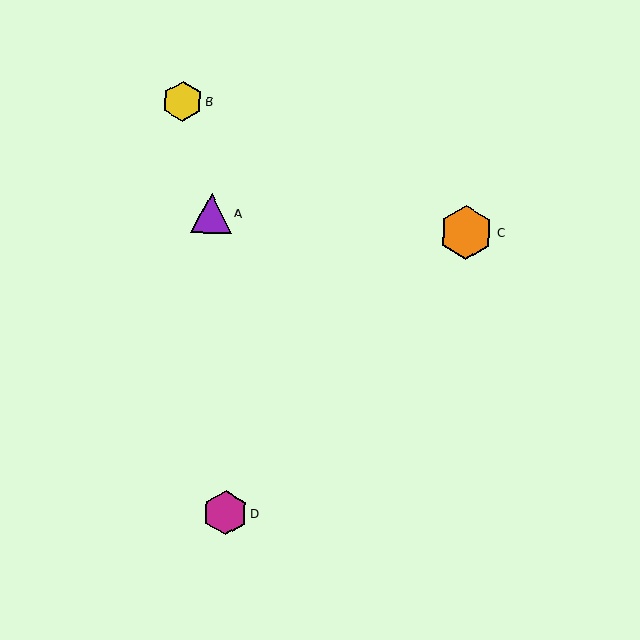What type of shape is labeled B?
Shape B is a yellow hexagon.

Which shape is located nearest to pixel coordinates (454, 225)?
The orange hexagon (labeled C) at (466, 233) is nearest to that location.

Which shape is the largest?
The orange hexagon (labeled C) is the largest.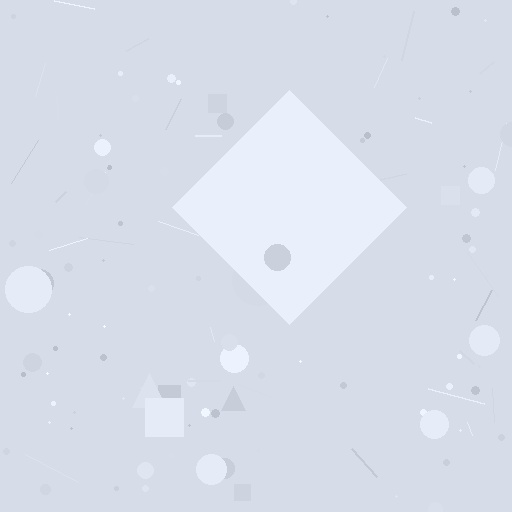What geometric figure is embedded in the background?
A diamond is embedded in the background.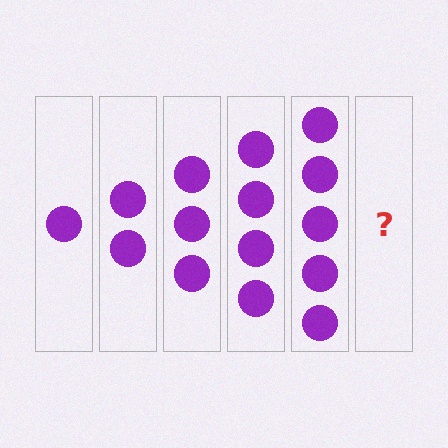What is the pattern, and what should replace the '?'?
The pattern is that each step adds one more circle. The '?' should be 6 circles.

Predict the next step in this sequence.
The next step is 6 circles.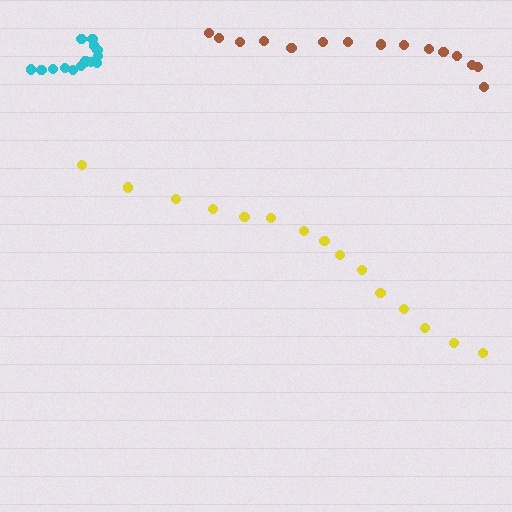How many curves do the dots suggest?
There are 3 distinct paths.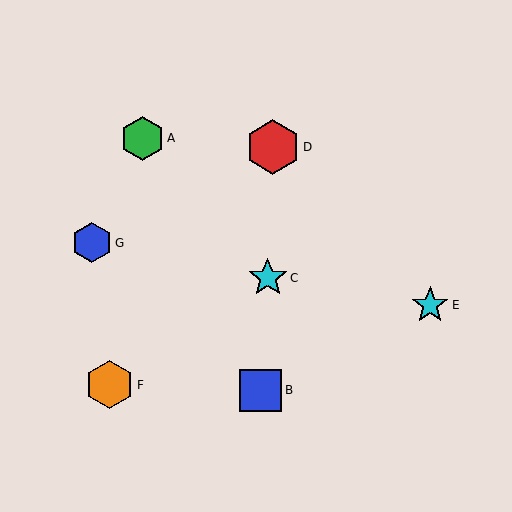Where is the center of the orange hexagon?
The center of the orange hexagon is at (110, 385).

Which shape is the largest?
The red hexagon (labeled D) is the largest.